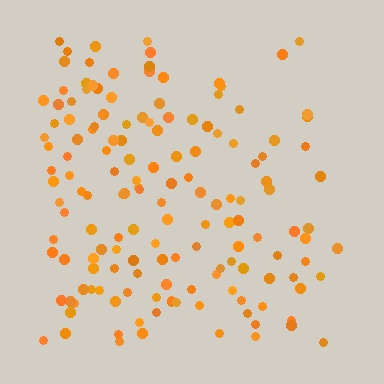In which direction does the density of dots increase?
From right to left, with the left side densest.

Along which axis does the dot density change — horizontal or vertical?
Horizontal.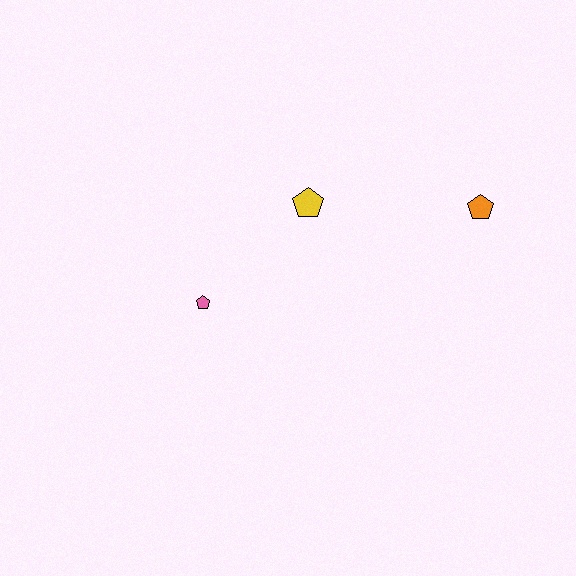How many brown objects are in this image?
There are no brown objects.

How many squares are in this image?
There are no squares.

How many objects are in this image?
There are 3 objects.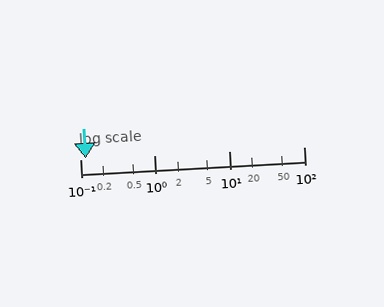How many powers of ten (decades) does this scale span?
The scale spans 3 decades, from 0.1 to 100.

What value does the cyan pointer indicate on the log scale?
The pointer indicates approximately 0.12.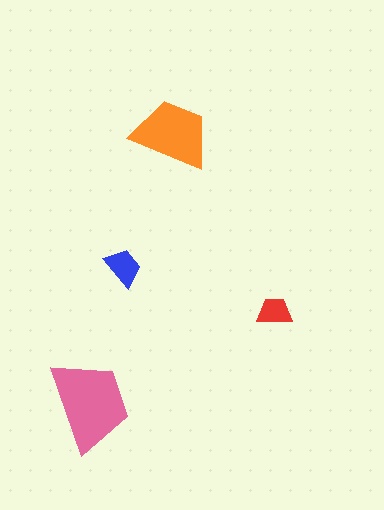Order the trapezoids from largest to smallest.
the pink one, the orange one, the blue one, the red one.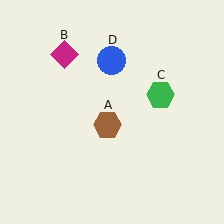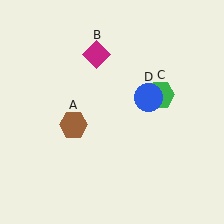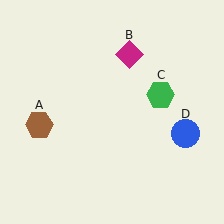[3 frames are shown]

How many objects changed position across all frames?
3 objects changed position: brown hexagon (object A), magenta diamond (object B), blue circle (object D).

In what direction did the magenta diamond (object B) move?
The magenta diamond (object B) moved right.